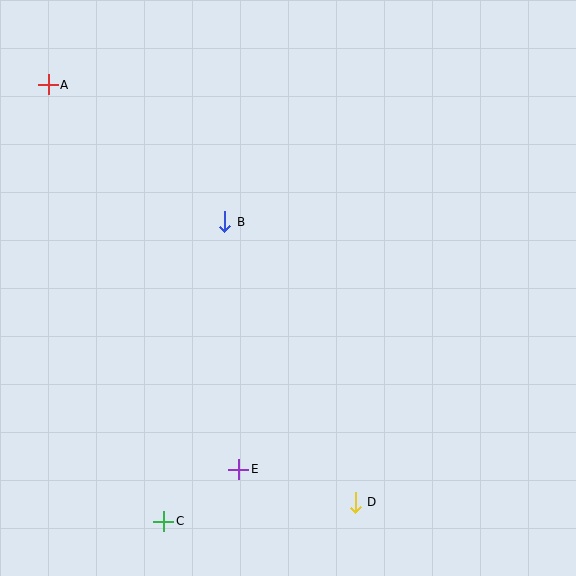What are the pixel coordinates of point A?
Point A is at (48, 85).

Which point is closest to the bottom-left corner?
Point C is closest to the bottom-left corner.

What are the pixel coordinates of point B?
Point B is at (225, 222).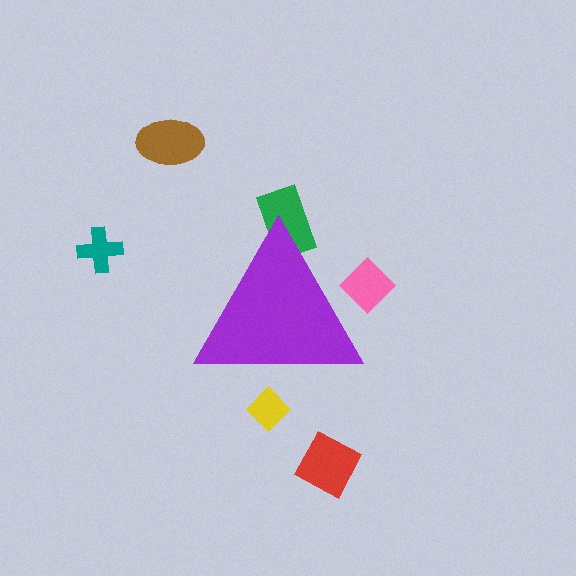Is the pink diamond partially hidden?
Yes, the pink diamond is partially hidden behind the purple triangle.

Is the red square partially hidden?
No, the red square is fully visible.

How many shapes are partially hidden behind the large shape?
3 shapes are partially hidden.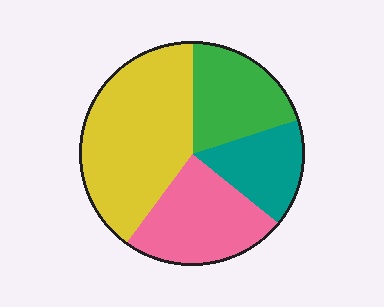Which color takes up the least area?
Teal, at roughly 15%.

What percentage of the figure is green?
Green takes up about one fifth (1/5) of the figure.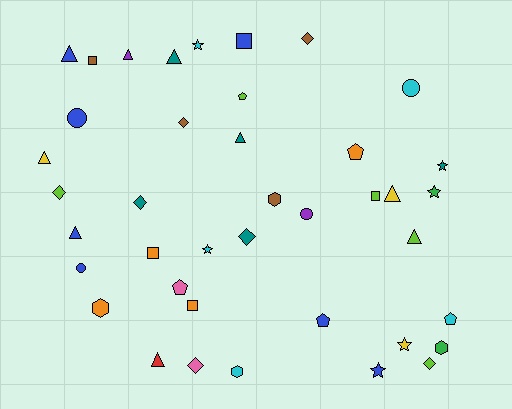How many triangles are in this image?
There are 9 triangles.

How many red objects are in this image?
There is 1 red object.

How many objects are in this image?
There are 40 objects.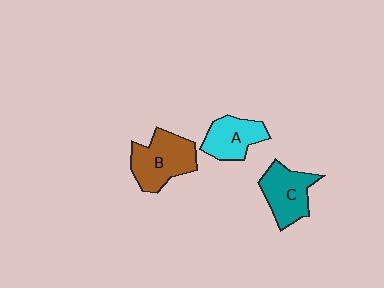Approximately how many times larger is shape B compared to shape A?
Approximately 1.4 times.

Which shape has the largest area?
Shape B (brown).